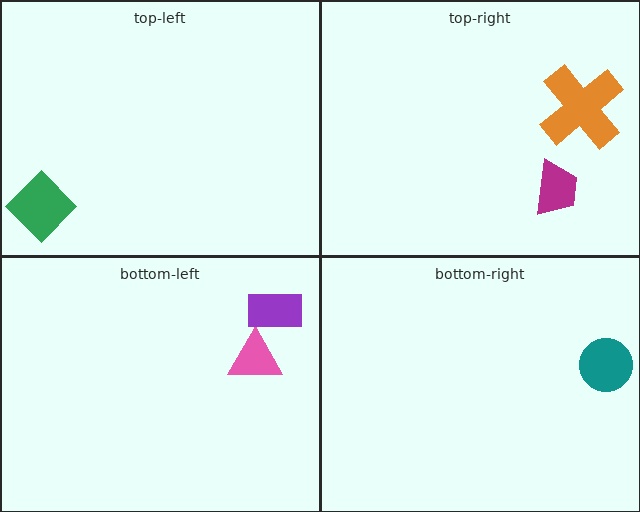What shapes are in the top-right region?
The magenta trapezoid, the orange cross.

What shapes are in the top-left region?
The green diamond.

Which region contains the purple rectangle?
The bottom-left region.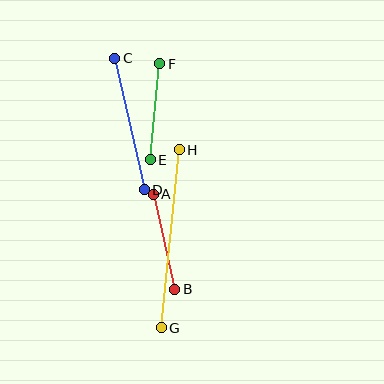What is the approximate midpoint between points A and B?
The midpoint is at approximately (164, 242) pixels.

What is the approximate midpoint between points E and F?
The midpoint is at approximately (155, 112) pixels.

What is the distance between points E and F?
The distance is approximately 97 pixels.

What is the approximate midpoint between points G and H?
The midpoint is at approximately (170, 239) pixels.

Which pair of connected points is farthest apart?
Points G and H are farthest apart.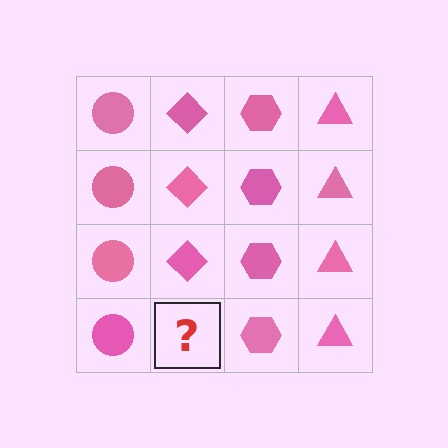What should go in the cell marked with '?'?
The missing cell should contain a pink diamond.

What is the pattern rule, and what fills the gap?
The rule is that each column has a consistent shape. The gap should be filled with a pink diamond.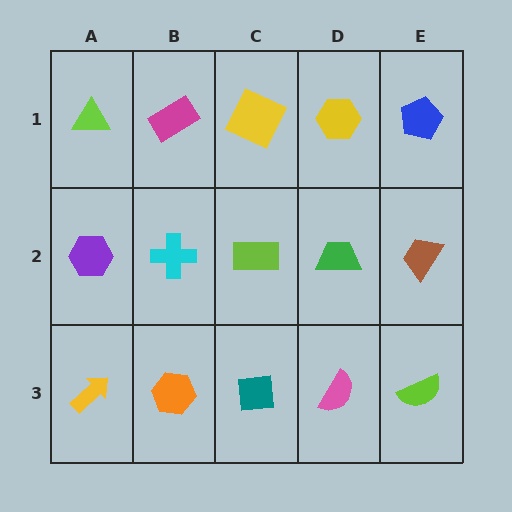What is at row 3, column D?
A pink semicircle.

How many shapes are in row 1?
5 shapes.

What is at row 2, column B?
A cyan cross.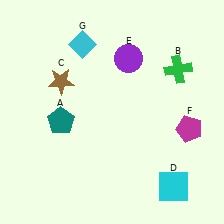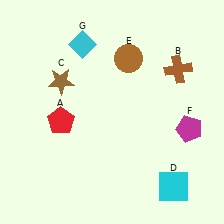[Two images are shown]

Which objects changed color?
A changed from teal to red. B changed from green to brown. E changed from purple to brown.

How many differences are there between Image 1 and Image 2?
There are 3 differences between the two images.